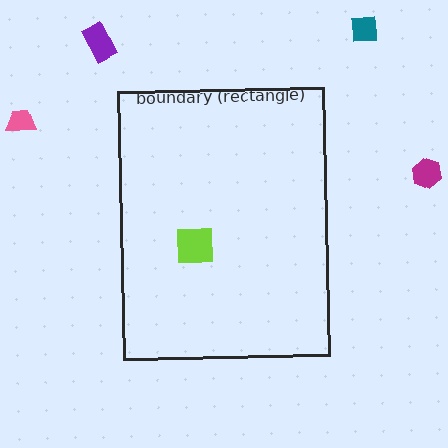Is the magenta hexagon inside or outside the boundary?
Outside.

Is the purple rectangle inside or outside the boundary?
Outside.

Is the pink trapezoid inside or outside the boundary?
Outside.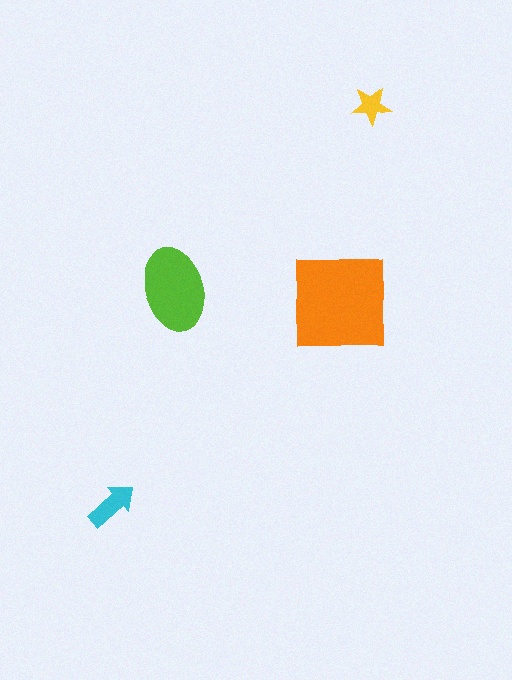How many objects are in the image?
There are 4 objects in the image.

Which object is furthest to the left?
The cyan arrow is leftmost.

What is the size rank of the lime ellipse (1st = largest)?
2nd.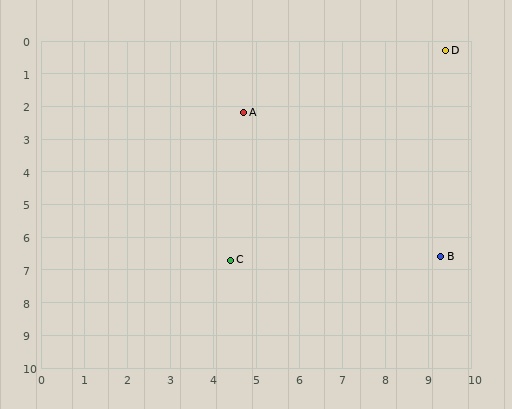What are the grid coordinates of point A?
Point A is at approximately (4.7, 2.2).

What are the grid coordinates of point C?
Point C is at approximately (4.4, 6.7).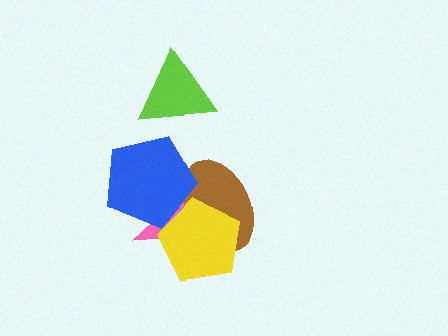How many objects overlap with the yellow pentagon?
3 objects overlap with the yellow pentagon.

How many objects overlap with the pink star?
3 objects overlap with the pink star.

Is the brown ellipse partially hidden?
Yes, it is partially covered by another shape.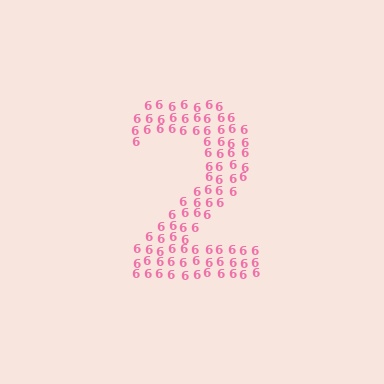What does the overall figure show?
The overall figure shows the digit 2.